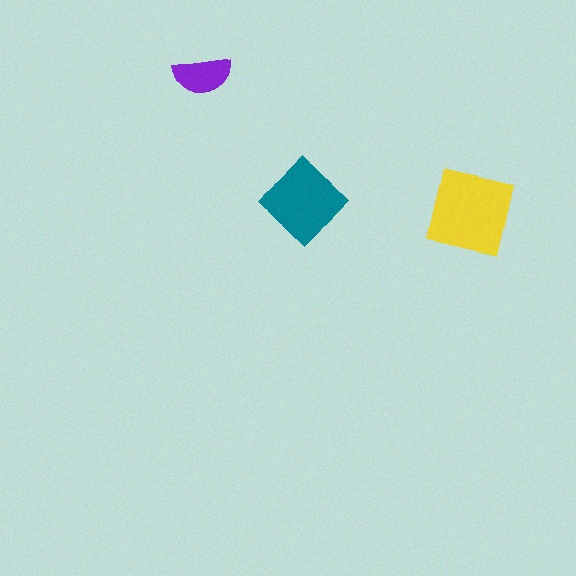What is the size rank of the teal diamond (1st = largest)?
2nd.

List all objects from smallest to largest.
The purple semicircle, the teal diamond, the yellow square.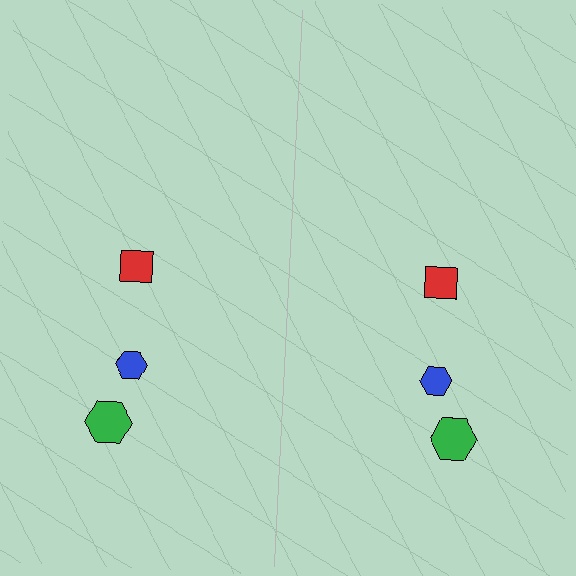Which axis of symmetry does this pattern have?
The pattern has a vertical axis of symmetry running through the center of the image.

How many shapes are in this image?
There are 6 shapes in this image.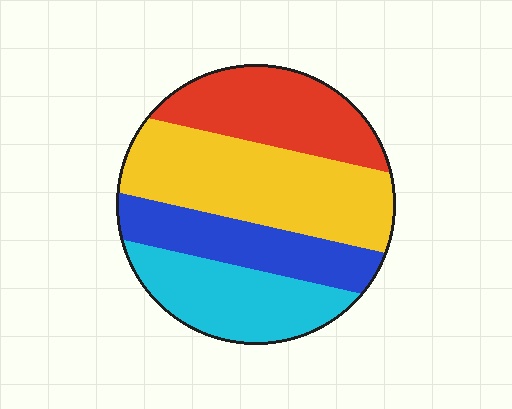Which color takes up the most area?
Yellow, at roughly 35%.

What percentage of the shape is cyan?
Cyan covers roughly 20% of the shape.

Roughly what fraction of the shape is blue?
Blue covers 19% of the shape.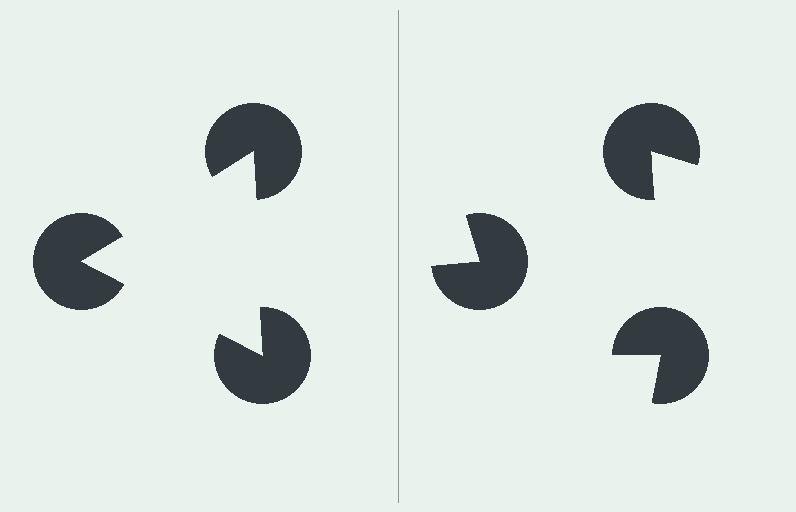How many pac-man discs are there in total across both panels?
6 — 3 on each side.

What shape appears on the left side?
An illusory triangle.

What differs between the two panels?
The pac-man discs are positioned identically on both sides; only the wedge orientations differ. On the left they align to a triangle; on the right they are misaligned.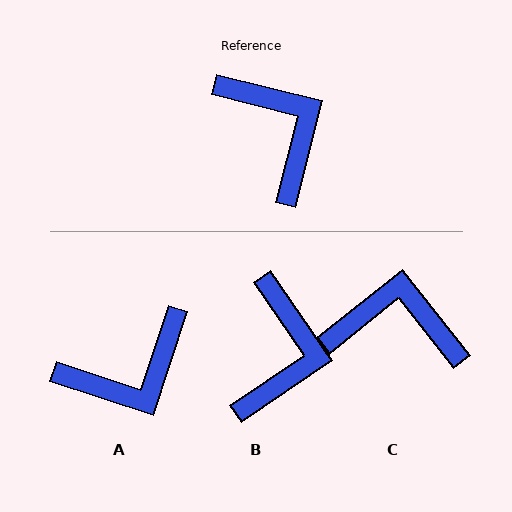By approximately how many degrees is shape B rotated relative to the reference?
Approximately 41 degrees clockwise.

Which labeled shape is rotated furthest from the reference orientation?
A, about 94 degrees away.